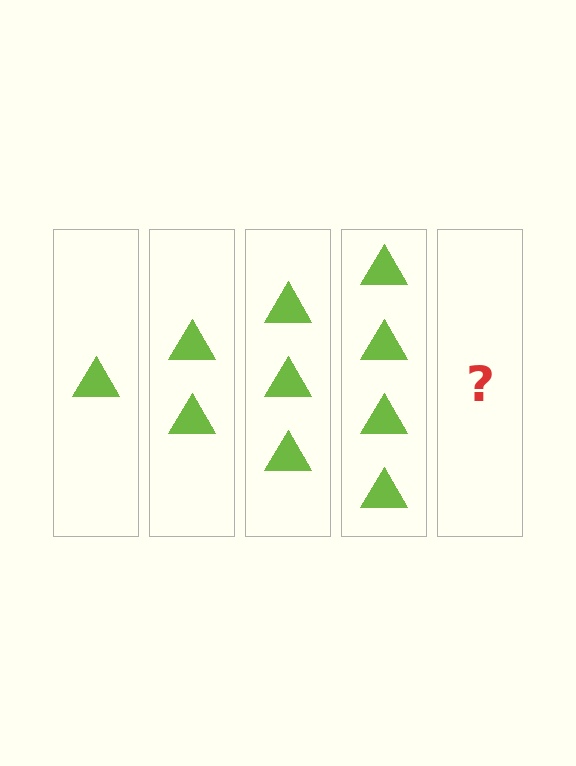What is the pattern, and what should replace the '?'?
The pattern is that each step adds one more triangle. The '?' should be 5 triangles.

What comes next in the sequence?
The next element should be 5 triangles.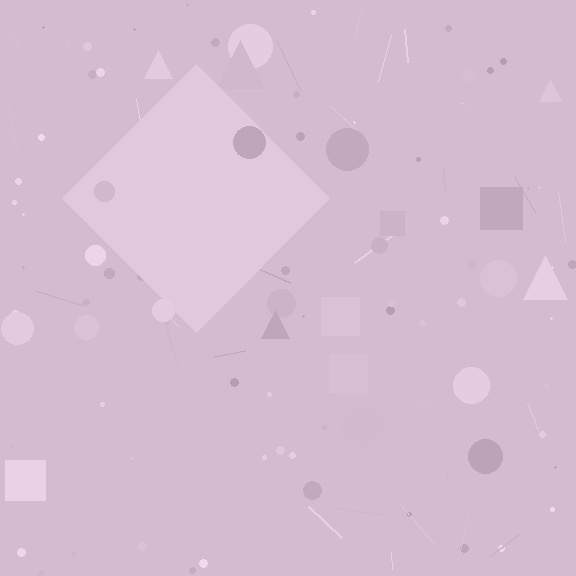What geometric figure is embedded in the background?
A diamond is embedded in the background.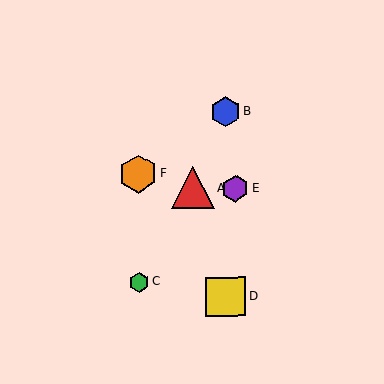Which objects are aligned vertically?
Objects C, F are aligned vertically.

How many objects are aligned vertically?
2 objects (C, F) are aligned vertically.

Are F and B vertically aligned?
No, F is at x≈138 and B is at x≈225.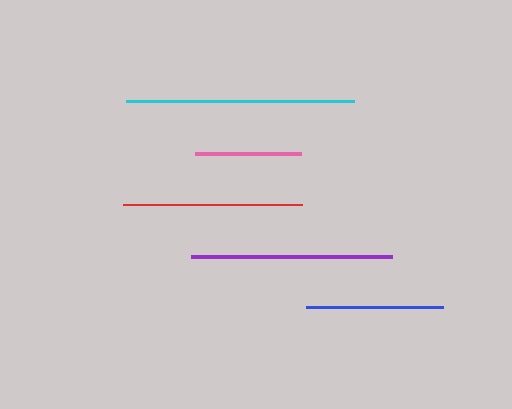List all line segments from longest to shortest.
From longest to shortest: cyan, purple, red, blue, pink.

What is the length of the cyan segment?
The cyan segment is approximately 229 pixels long.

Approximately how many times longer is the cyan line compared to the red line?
The cyan line is approximately 1.3 times the length of the red line.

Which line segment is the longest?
The cyan line is the longest at approximately 229 pixels.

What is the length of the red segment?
The red segment is approximately 179 pixels long.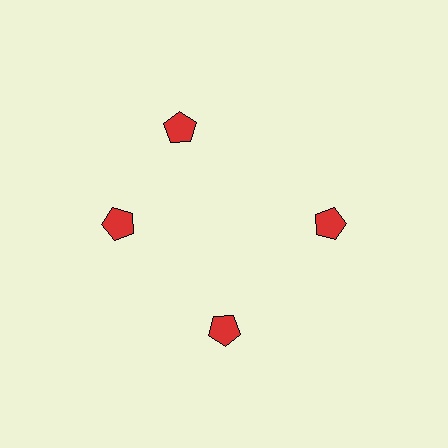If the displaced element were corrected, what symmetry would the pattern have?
It would have 4-fold rotational symmetry — the pattern would map onto itself every 90 degrees.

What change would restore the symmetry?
The symmetry would be restored by rotating it back into even spacing with its neighbors so that all 4 pentagons sit at equal angles and equal distance from the center.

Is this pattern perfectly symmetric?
No. The 4 red pentagons are arranged in a ring, but one element near the 12 o'clock position is rotated out of alignment along the ring, breaking the 4-fold rotational symmetry.